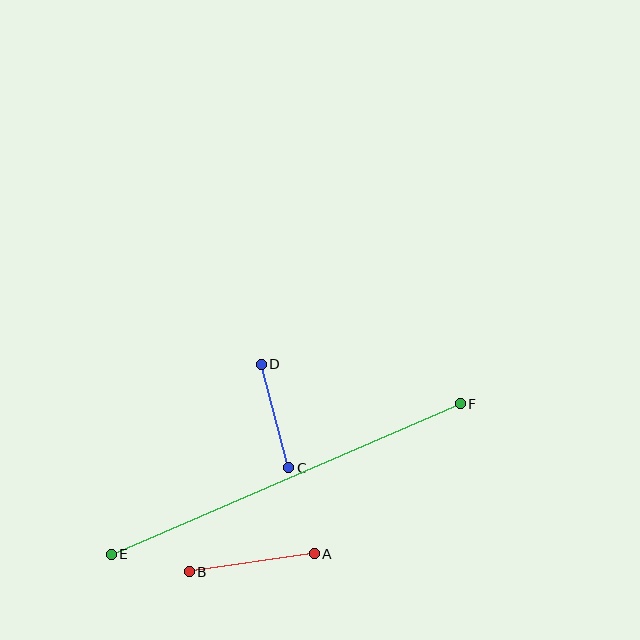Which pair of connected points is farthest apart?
Points E and F are farthest apart.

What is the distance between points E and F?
The distance is approximately 380 pixels.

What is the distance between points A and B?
The distance is approximately 127 pixels.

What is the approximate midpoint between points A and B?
The midpoint is at approximately (252, 563) pixels.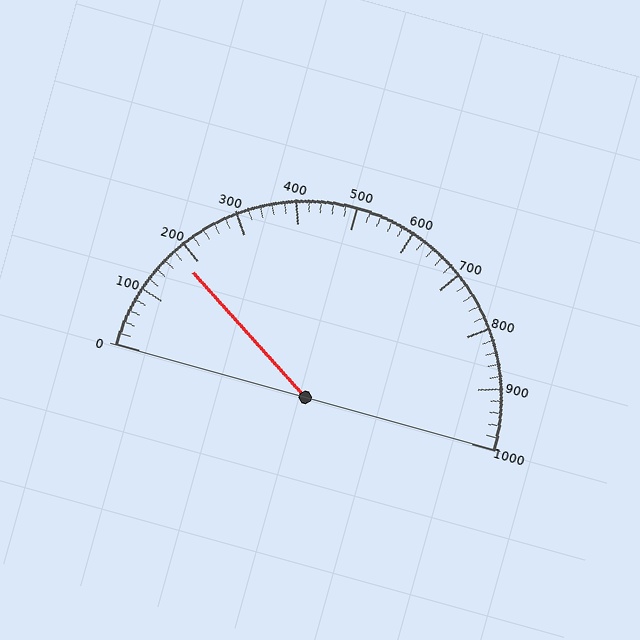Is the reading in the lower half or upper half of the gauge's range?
The reading is in the lower half of the range (0 to 1000).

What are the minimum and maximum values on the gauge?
The gauge ranges from 0 to 1000.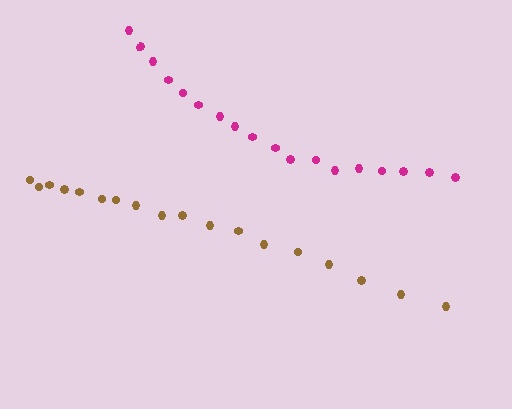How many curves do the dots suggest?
There are 2 distinct paths.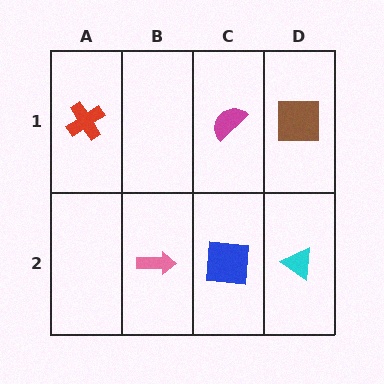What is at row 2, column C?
A blue square.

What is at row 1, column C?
A magenta semicircle.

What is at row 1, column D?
A brown square.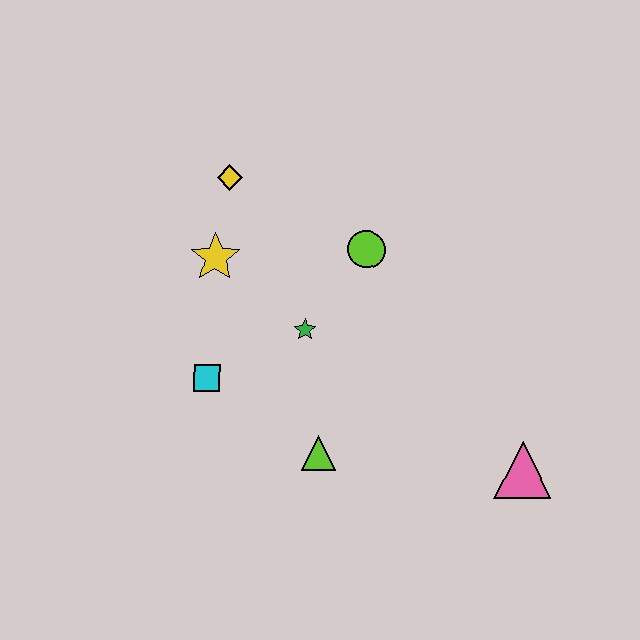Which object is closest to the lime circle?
The green star is closest to the lime circle.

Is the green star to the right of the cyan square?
Yes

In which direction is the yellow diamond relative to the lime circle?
The yellow diamond is to the left of the lime circle.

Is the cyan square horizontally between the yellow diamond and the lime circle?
No